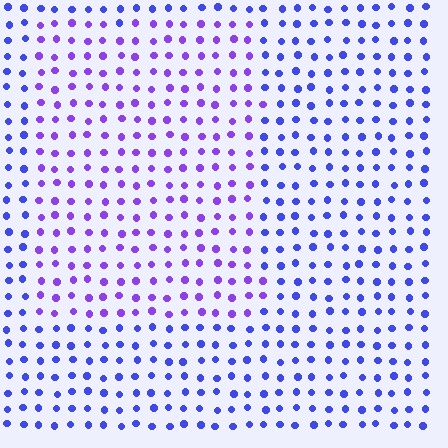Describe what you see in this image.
The image is filled with small blue elements in a uniform arrangement. A rectangle-shaped region is visible where the elements are tinted to a slightly different hue, forming a subtle color boundary.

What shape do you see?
I see a rectangle.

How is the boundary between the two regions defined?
The boundary is defined purely by a slight shift in hue (about 32 degrees). Spacing, size, and orientation are identical on both sides.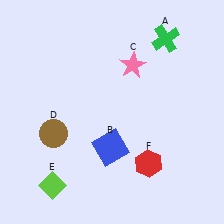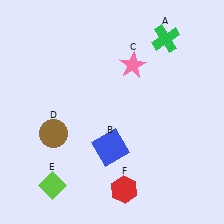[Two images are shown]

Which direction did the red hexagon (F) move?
The red hexagon (F) moved down.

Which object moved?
The red hexagon (F) moved down.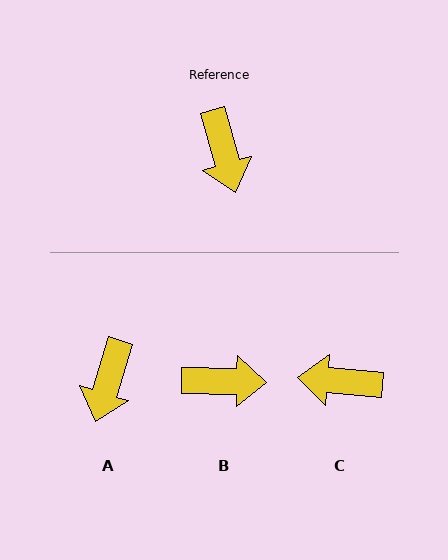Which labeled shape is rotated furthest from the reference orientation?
C, about 111 degrees away.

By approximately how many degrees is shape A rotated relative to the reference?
Approximately 33 degrees clockwise.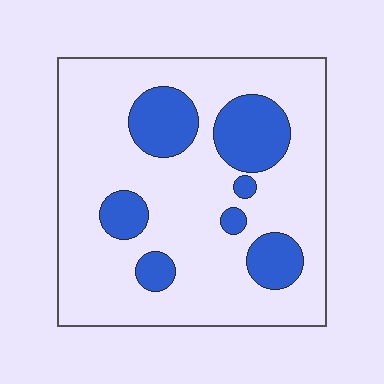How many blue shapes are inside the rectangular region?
7.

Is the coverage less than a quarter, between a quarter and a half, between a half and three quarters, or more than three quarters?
Less than a quarter.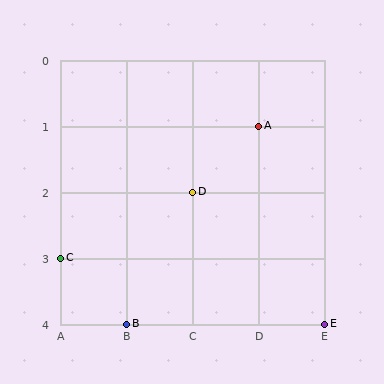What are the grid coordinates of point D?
Point D is at grid coordinates (C, 2).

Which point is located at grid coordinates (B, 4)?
Point B is at (B, 4).